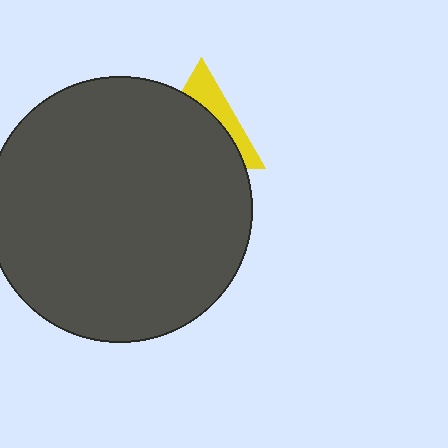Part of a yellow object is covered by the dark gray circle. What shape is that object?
It is a triangle.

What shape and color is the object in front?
The object in front is a dark gray circle.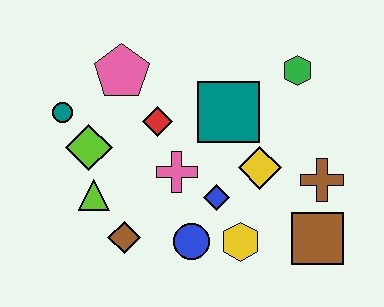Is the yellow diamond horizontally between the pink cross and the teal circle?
No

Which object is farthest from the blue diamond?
The teal circle is farthest from the blue diamond.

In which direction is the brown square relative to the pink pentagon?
The brown square is to the right of the pink pentagon.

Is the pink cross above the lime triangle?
Yes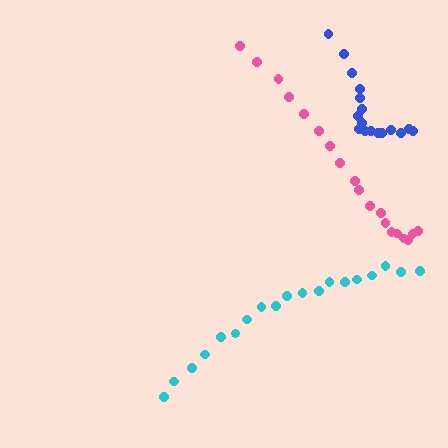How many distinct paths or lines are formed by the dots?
There are 3 distinct paths.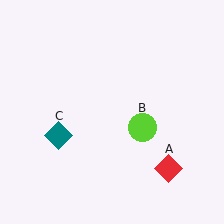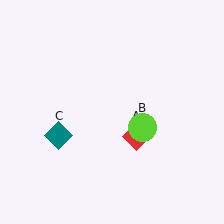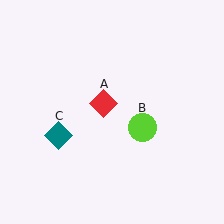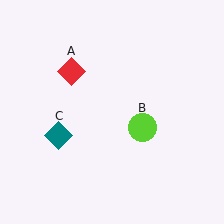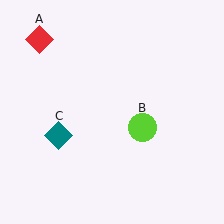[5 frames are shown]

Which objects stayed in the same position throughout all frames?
Lime circle (object B) and teal diamond (object C) remained stationary.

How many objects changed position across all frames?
1 object changed position: red diamond (object A).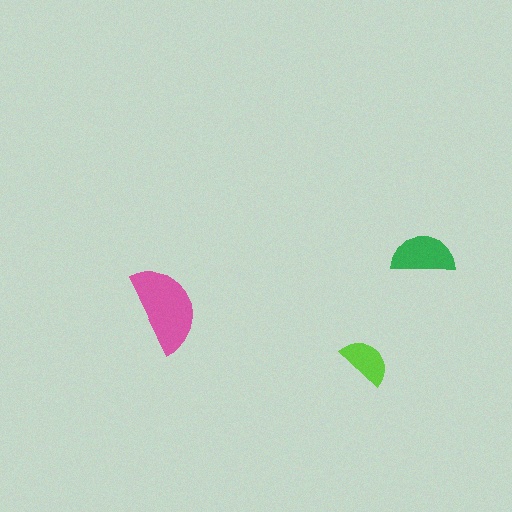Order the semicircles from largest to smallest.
the pink one, the green one, the lime one.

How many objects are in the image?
There are 3 objects in the image.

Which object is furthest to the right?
The green semicircle is rightmost.